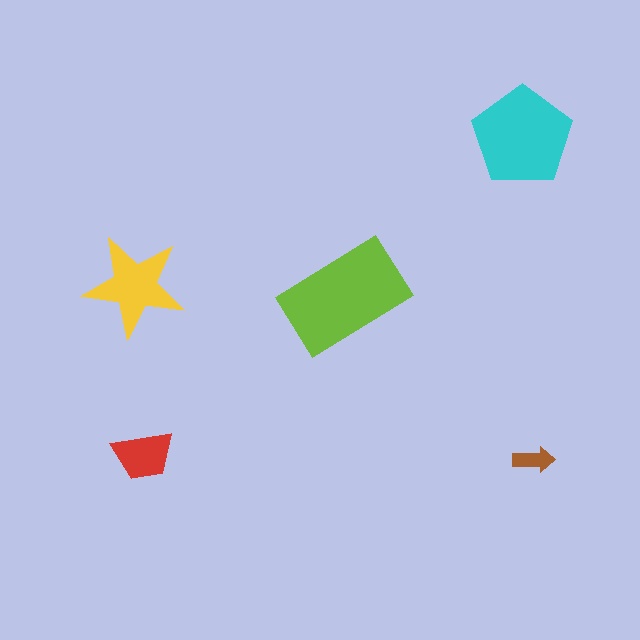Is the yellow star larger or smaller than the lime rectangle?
Smaller.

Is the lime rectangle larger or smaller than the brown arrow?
Larger.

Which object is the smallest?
The brown arrow.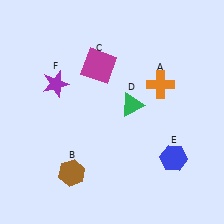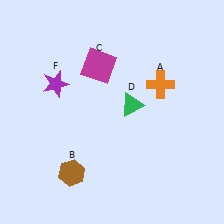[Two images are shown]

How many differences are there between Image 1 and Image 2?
There is 1 difference between the two images.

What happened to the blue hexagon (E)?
The blue hexagon (E) was removed in Image 2. It was in the bottom-right area of Image 1.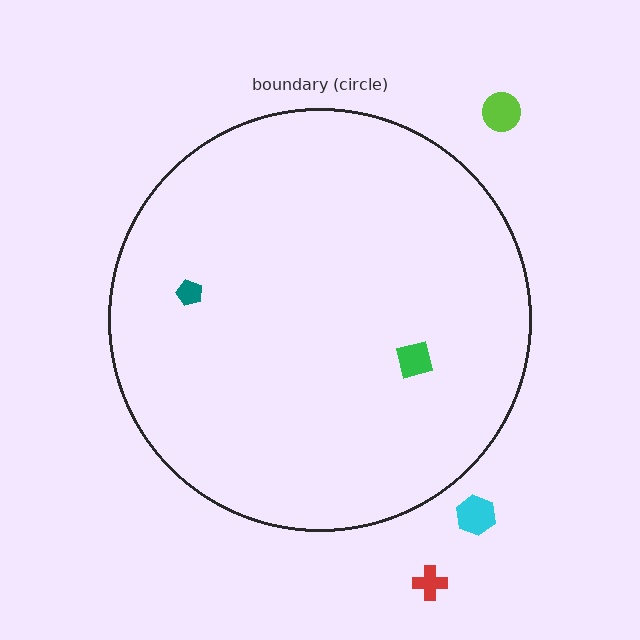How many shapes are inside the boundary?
2 inside, 3 outside.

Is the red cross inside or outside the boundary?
Outside.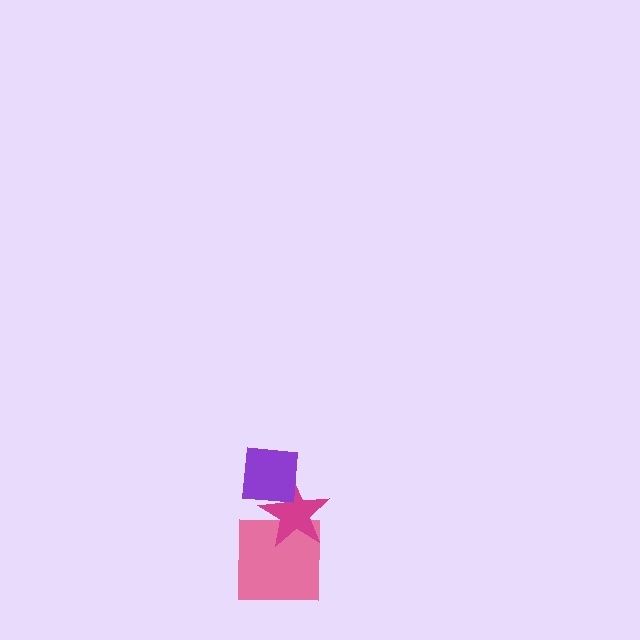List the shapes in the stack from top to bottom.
From top to bottom: the purple square, the magenta star, the pink square.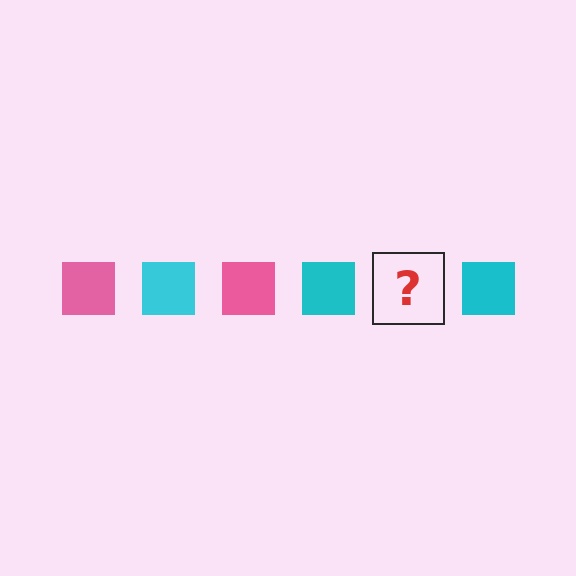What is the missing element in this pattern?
The missing element is a pink square.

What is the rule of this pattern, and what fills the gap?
The rule is that the pattern cycles through pink, cyan squares. The gap should be filled with a pink square.